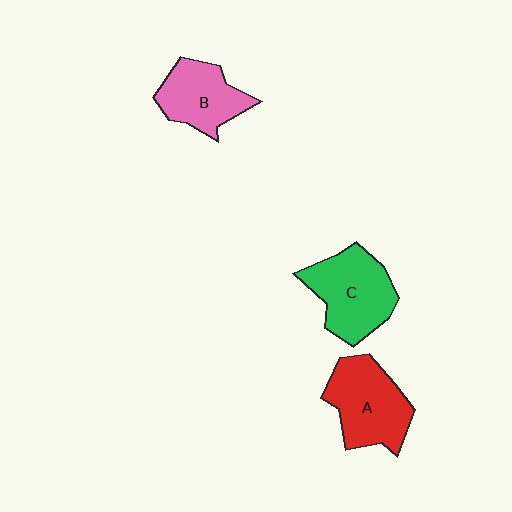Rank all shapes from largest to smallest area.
From largest to smallest: C (green), A (red), B (pink).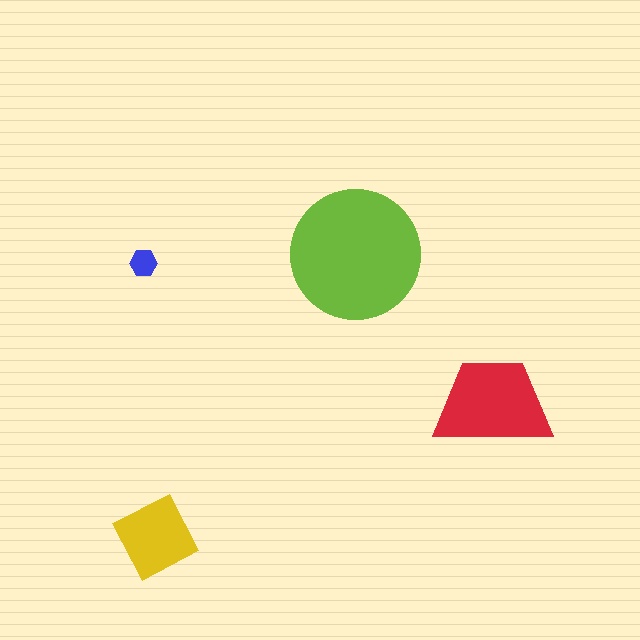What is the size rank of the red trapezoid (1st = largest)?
2nd.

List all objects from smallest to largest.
The blue hexagon, the yellow square, the red trapezoid, the lime circle.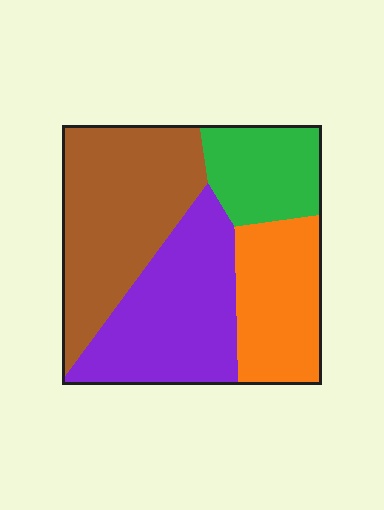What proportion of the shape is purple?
Purple takes up about one third (1/3) of the shape.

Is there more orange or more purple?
Purple.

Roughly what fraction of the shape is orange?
Orange takes up about one fifth (1/5) of the shape.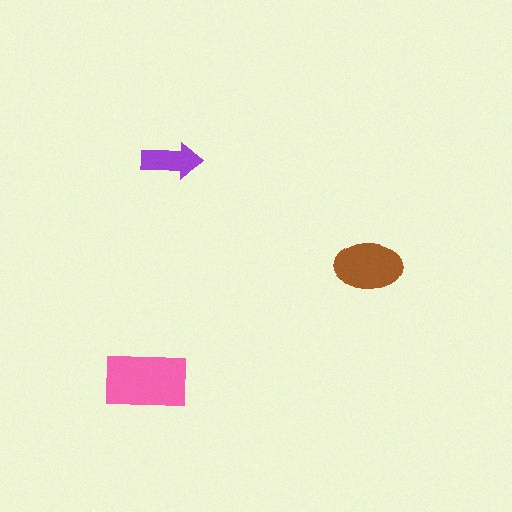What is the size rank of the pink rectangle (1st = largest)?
1st.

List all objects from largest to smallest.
The pink rectangle, the brown ellipse, the purple arrow.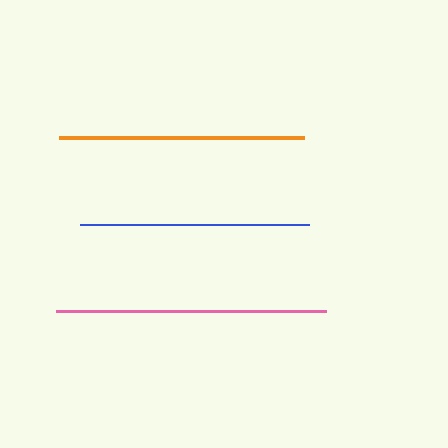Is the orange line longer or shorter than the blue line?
The orange line is longer than the blue line.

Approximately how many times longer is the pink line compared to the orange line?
The pink line is approximately 1.1 times the length of the orange line.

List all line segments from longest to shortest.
From longest to shortest: pink, orange, blue.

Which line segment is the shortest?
The blue line is the shortest at approximately 229 pixels.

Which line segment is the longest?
The pink line is the longest at approximately 271 pixels.